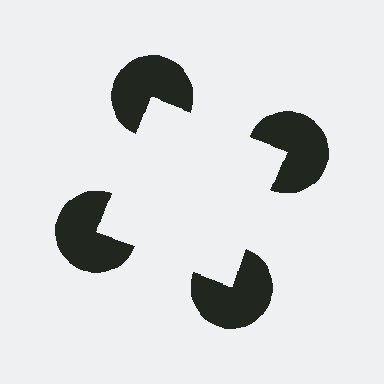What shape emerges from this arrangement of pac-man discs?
An illusory square — its edges are inferred from the aligned wedge cuts in the pac-man discs, not physically drawn.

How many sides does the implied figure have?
4 sides.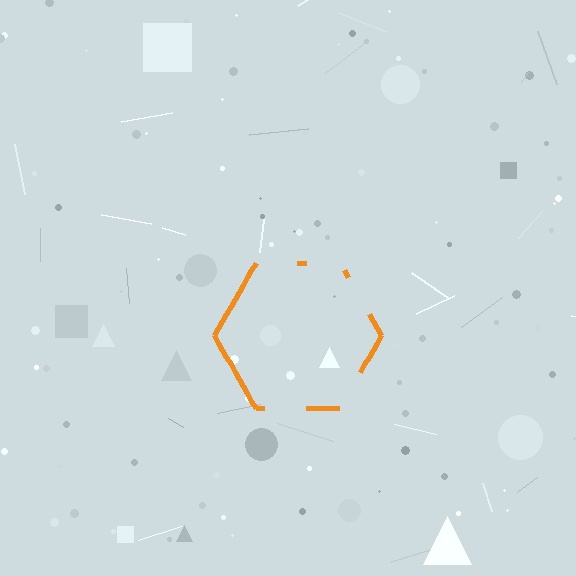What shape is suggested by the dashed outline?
The dashed outline suggests a hexagon.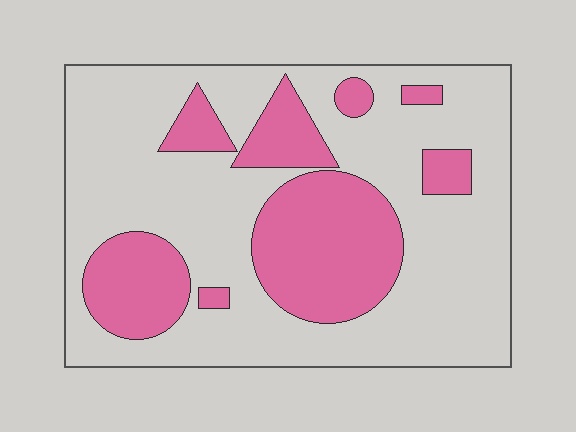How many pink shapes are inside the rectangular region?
8.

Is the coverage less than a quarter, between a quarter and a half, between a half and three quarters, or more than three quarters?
Between a quarter and a half.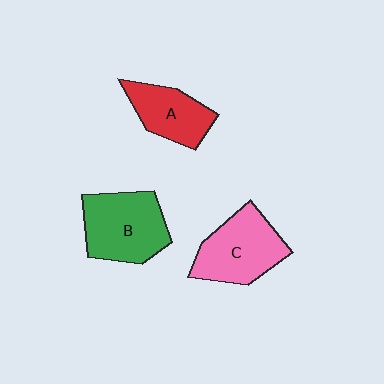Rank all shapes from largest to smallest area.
From largest to smallest: B (green), C (pink), A (red).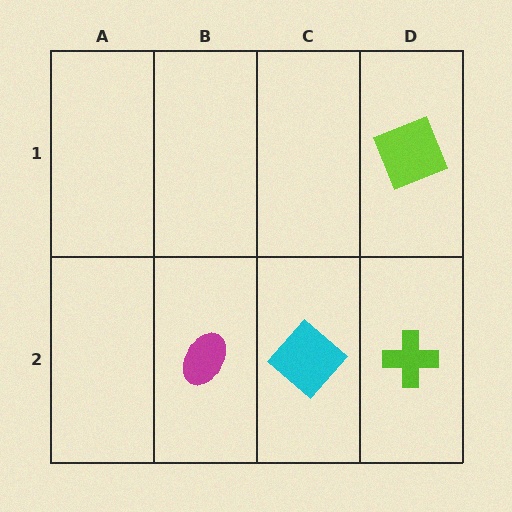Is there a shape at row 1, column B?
No, that cell is empty.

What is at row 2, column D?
A lime cross.